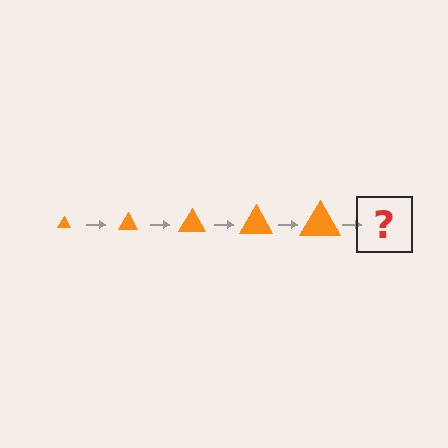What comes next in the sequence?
The next element should be an orange triangle, larger than the previous one.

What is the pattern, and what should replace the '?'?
The pattern is that the triangle gets progressively larger each step. The '?' should be an orange triangle, larger than the previous one.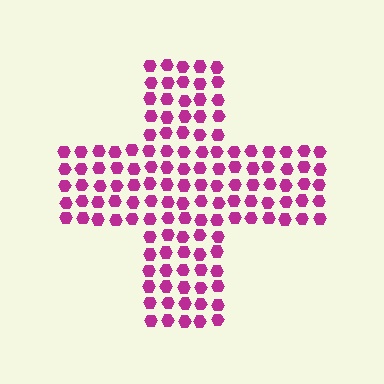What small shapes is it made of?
It is made of small hexagons.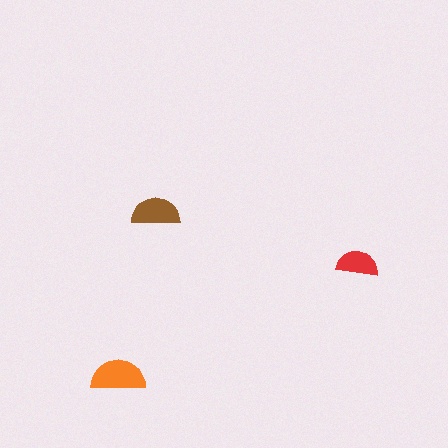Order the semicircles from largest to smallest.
the orange one, the brown one, the red one.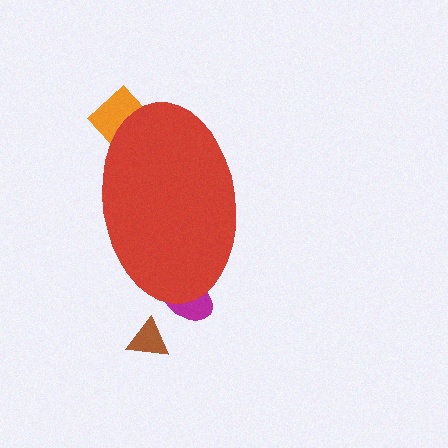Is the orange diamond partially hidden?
Yes, the orange diamond is partially hidden behind the red ellipse.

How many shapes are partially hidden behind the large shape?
2 shapes are partially hidden.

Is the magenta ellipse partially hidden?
Yes, the magenta ellipse is partially hidden behind the red ellipse.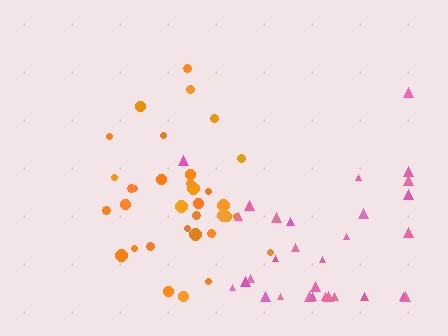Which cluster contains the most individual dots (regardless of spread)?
Orange (34).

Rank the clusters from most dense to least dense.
orange, pink.